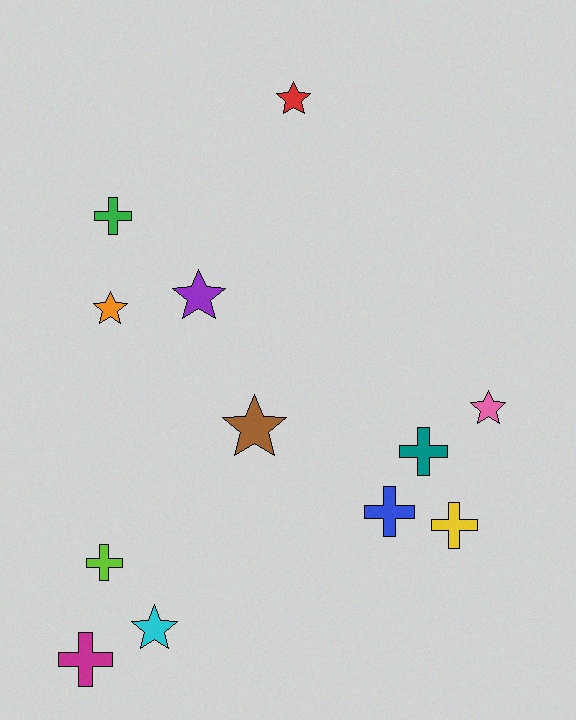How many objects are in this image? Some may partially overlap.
There are 12 objects.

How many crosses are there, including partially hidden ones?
There are 6 crosses.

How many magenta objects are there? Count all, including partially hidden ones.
There is 1 magenta object.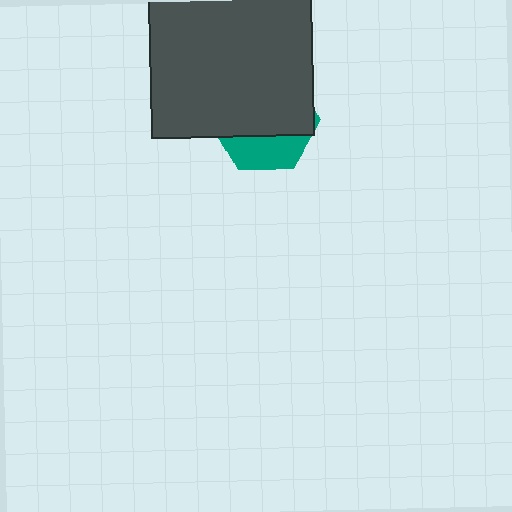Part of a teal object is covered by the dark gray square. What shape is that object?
It is a hexagon.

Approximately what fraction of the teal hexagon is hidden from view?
Roughly 69% of the teal hexagon is hidden behind the dark gray square.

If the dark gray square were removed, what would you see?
You would see the complete teal hexagon.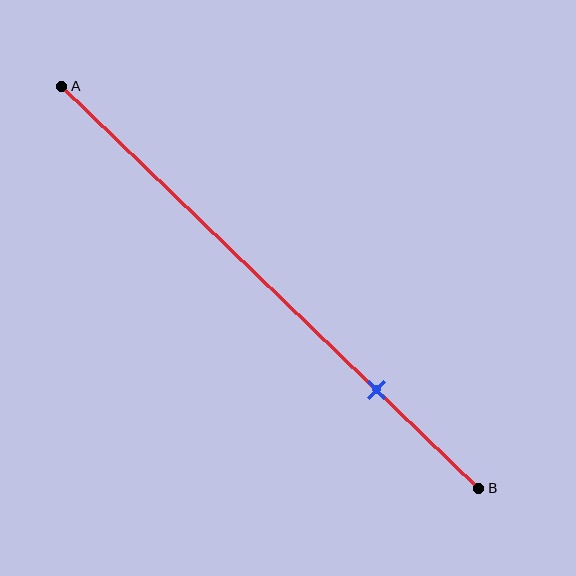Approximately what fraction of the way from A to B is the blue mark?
The blue mark is approximately 75% of the way from A to B.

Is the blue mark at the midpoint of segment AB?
No, the mark is at about 75% from A, not at the 50% midpoint.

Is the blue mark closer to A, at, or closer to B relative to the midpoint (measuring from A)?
The blue mark is closer to point B than the midpoint of segment AB.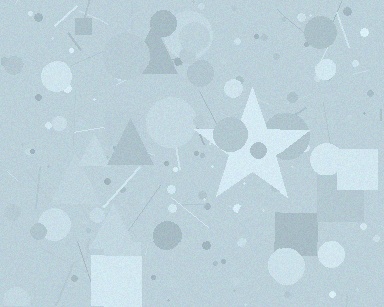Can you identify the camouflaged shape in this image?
The camouflaged shape is a star.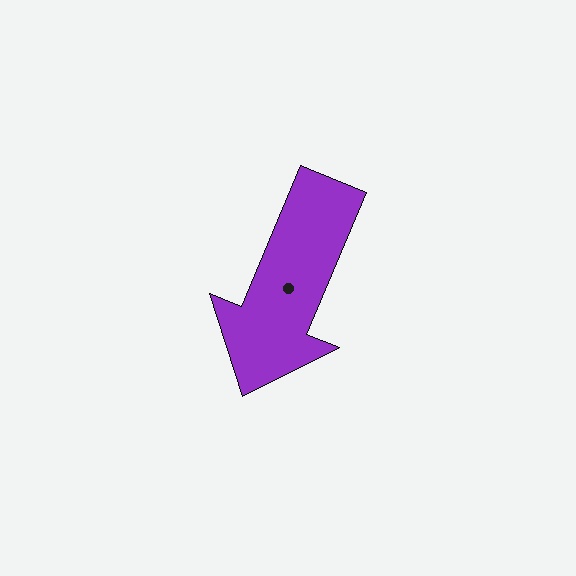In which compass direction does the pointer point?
Southwest.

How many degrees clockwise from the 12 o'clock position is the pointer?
Approximately 203 degrees.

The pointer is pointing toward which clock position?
Roughly 7 o'clock.